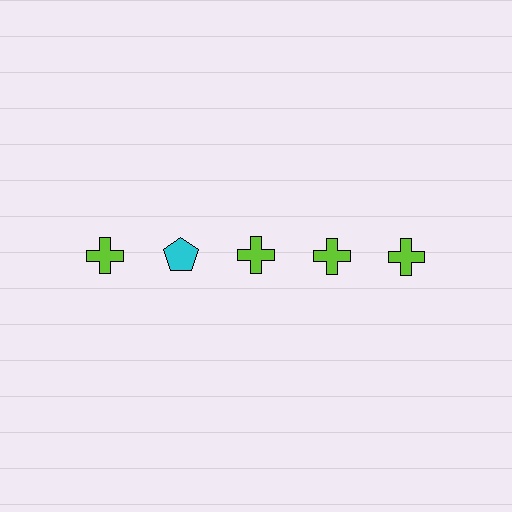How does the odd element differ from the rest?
It differs in both color (cyan instead of lime) and shape (pentagon instead of cross).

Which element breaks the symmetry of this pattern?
The cyan pentagon in the top row, second from left column breaks the symmetry. All other shapes are lime crosses.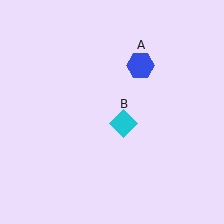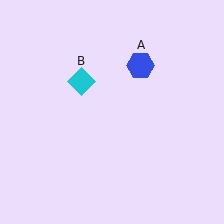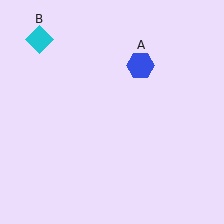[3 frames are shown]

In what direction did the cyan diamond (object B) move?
The cyan diamond (object B) moved up and to the left.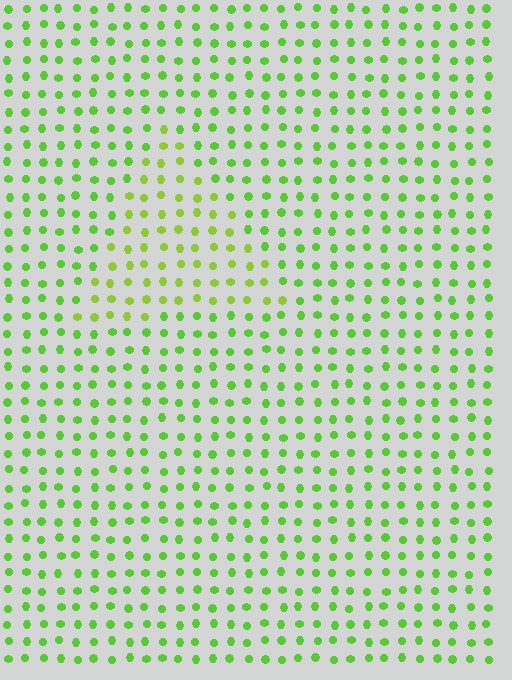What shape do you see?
I see a triangle.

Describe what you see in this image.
The image is filled with small lime elements in a uniform arrangement. A triangle-shaped region is visible where the elements are tinted to a slightly different hue, forming a subtle color boundary.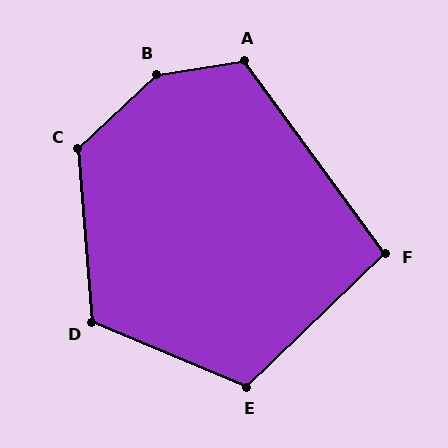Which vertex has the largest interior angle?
B, at approximately 145 degrees.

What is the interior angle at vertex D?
Approximately 117 degrees (obtuse).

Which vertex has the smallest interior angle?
F, at approximately 97 degrees.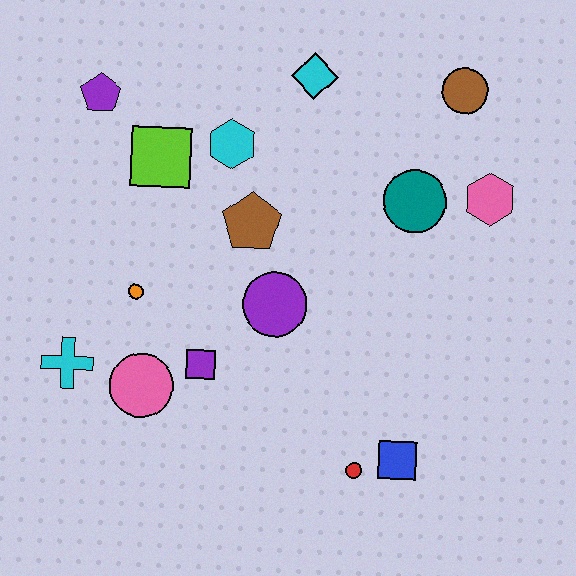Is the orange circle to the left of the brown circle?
Yes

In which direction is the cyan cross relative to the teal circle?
The cyan cross is to the left of the teal circle.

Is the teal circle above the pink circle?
Yes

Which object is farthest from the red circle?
The purple pentagon is farthest from the red circle.